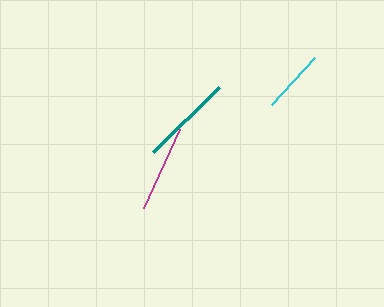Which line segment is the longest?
The teal line is the longest at approximately 93 pixels.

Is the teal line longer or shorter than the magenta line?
The teal line is longer than the magenta line.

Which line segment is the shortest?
The cyan line is the shortest at approximately 64 pixels.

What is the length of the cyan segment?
The cyan segment is approximately 64 pixels long.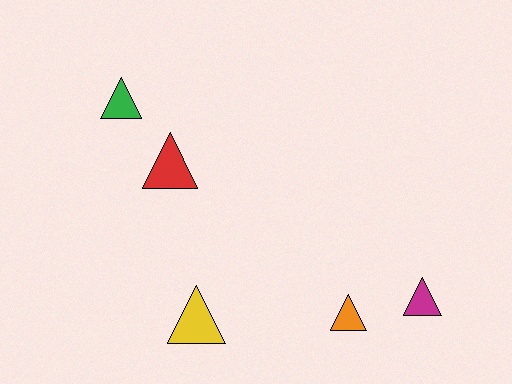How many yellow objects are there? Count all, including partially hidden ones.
There is 1 yellow object.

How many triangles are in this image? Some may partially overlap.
There are 5 triangles.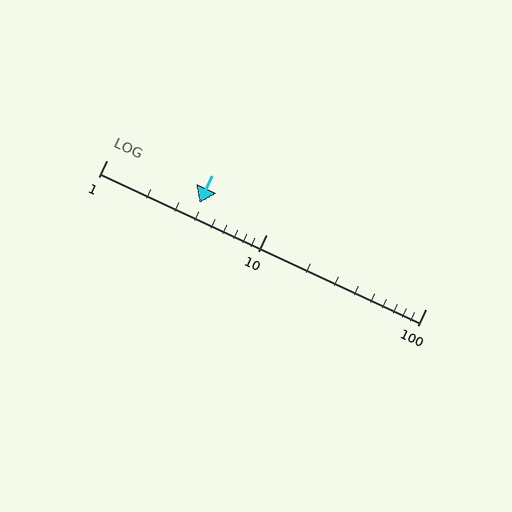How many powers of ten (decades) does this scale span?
The scale spans 2 decades, from 1 to 100.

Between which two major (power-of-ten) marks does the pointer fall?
The pointer is between 1 and 10.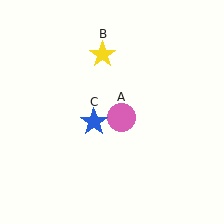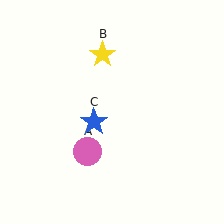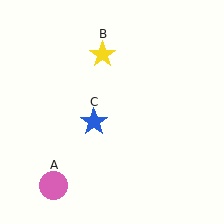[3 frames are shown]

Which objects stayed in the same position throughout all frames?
Yellow star (object B) and blue star (object C) remained stationary.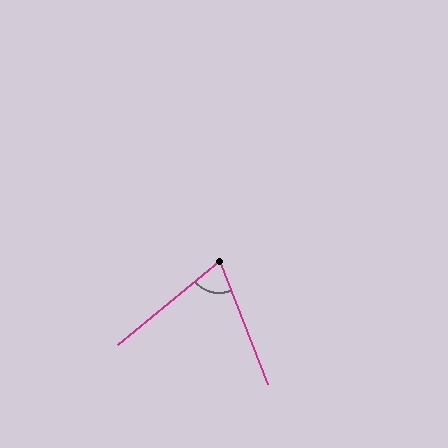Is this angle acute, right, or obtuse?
It is acute.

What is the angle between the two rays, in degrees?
Approximately 72 degrees.